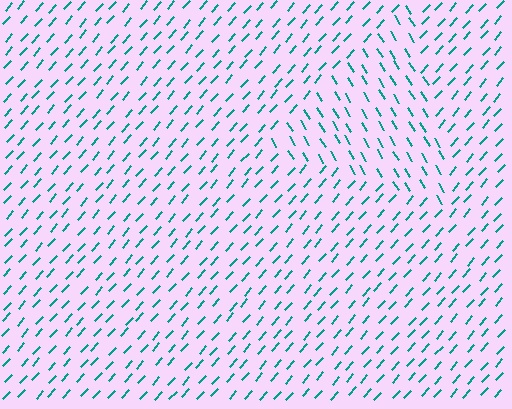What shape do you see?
I see a triangle.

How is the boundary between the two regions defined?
The boundary is defined purely by a change in line orientation (approximately 73 degrees difference). All lines are the same color and thickness.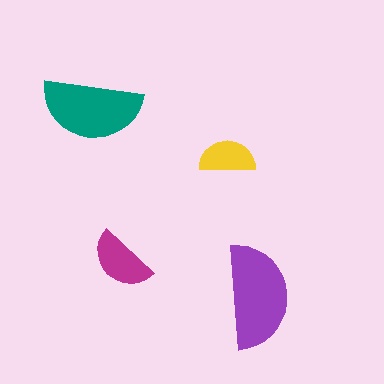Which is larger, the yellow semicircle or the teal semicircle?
The teal one.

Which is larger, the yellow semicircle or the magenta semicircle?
The magenta one.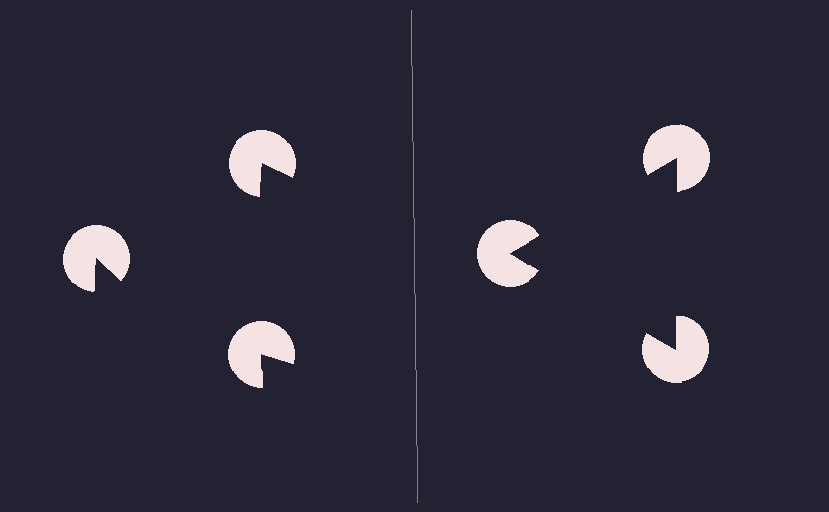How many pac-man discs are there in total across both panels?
6 — 3 on each side.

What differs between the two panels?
The pac-man discs are positioned identically on both sides; only the wedge orientations differ. On the right they align to a triangle; on the left they are misaligned.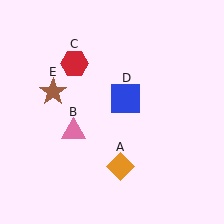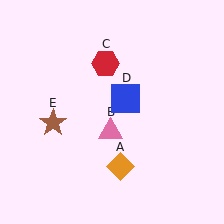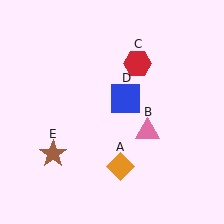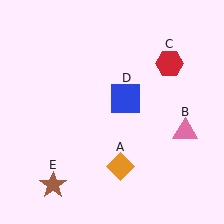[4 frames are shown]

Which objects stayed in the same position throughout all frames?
Orange diamond (object A) and blue square (object D) remained stationary.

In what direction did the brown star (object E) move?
The brown star (object E) moved down.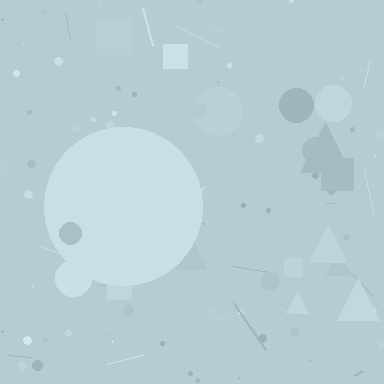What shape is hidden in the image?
A circle is hidden in the image.